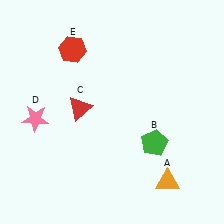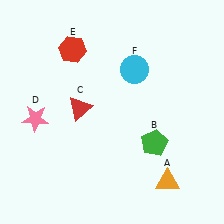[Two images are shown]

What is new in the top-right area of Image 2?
A cyan circle (F) was added in the top-right area of Image 2.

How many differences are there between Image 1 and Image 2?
There is 1 difference between the two images.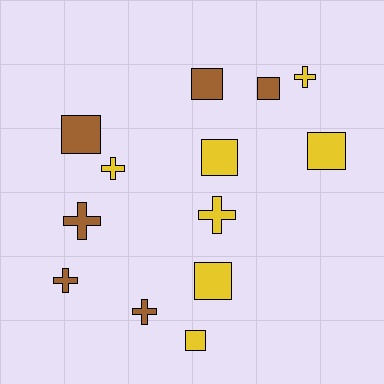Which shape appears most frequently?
Square, with 7 objects.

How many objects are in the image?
There are 13 objects.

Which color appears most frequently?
Yellow, with 7 objects.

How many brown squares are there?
There are 3 brown squares.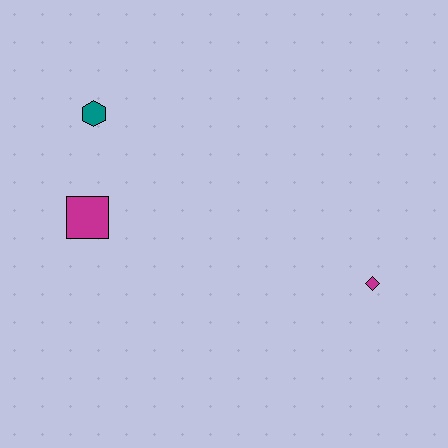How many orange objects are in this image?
There are no orange objects.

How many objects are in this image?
There are 3 objects.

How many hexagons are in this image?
There is 1 hexagon.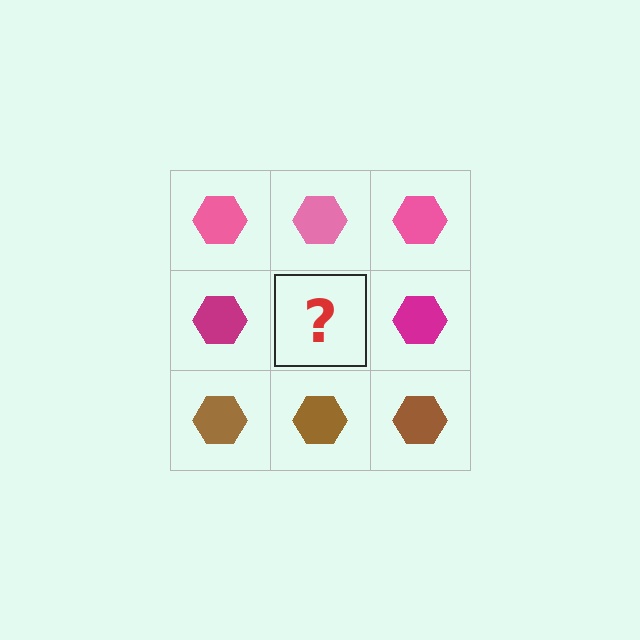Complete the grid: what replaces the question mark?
The question mark should be replaced with a magenta hexagon.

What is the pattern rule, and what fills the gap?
The rule is that each row has a consistent color. The gap should be filled with a magenta hexagon.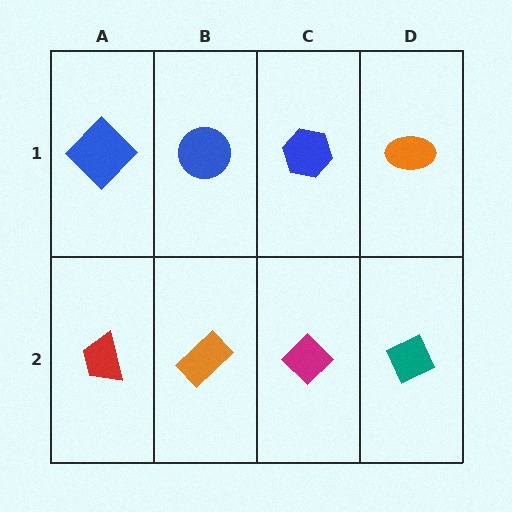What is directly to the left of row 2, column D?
A magenta diamond.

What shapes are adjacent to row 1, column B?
An orange rectangle (row 2, column B), a blue diamond (row 1, column A), a blue hexagon (row 1, column C).